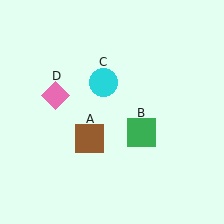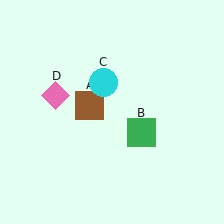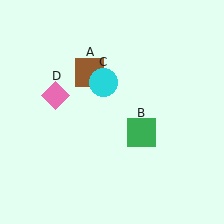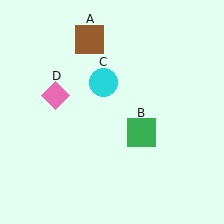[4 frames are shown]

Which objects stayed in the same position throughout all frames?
Green square (object B) and cyan circle (object C) and pink diamond (object D) remained stationary.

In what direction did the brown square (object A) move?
The brown square (object A) moved up.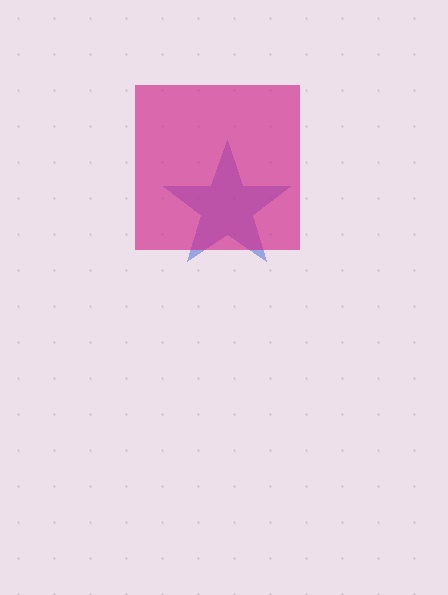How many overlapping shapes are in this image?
There are 2 overlapping shapes in the image.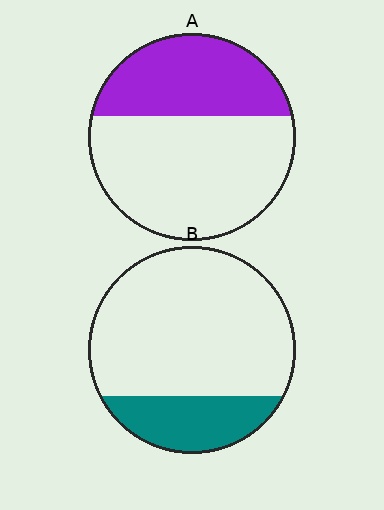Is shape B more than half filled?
No.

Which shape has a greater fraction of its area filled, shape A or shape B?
Shape A.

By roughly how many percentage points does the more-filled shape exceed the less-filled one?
By roughly 15 percentage points (A over B).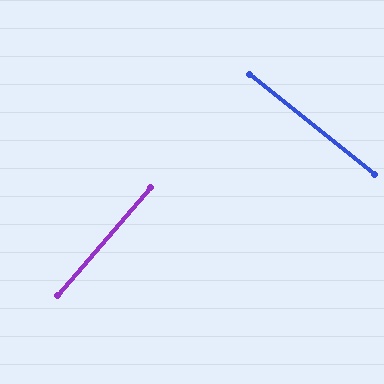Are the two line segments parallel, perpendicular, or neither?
Perpendicular — they meet at approximately 88°.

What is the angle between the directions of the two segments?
Approximately 88 degrees.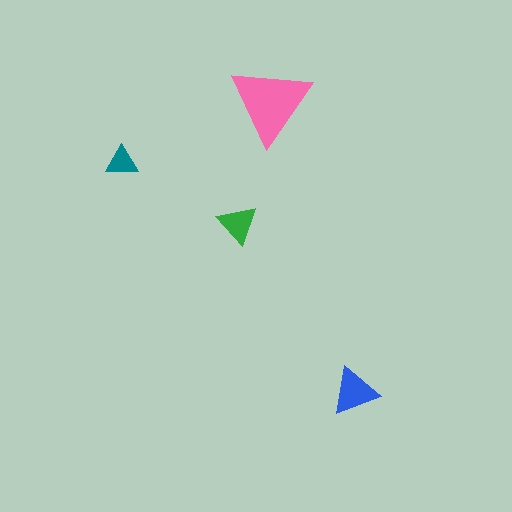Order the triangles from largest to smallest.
the pink one, the blue one, the green one, the teal one.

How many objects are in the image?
There are 4 objects in the image.